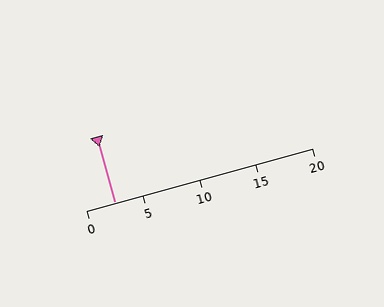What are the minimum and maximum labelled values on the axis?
The axis runs from 0 to 20.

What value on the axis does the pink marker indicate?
The marker indicates approximately 2.5.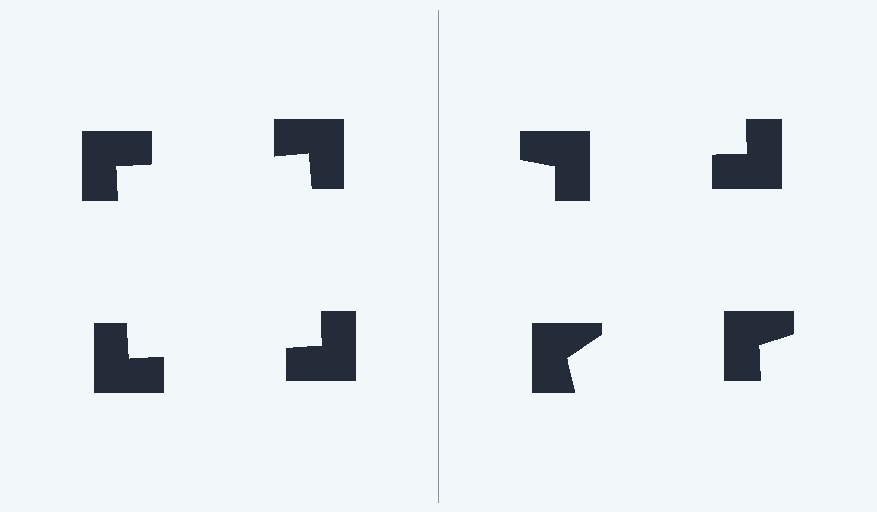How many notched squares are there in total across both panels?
8 — 4 on each side.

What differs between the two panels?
The notched squares are positioned identically on both sides; only the wedge orientations differ. On the left they align to a square; on the right they are misaligned.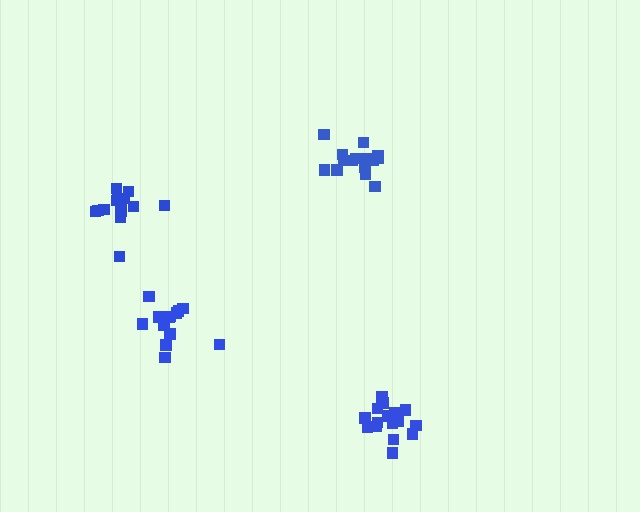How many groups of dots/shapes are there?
There are 4 groups.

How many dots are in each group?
Group 1: 14 dots, Group 2: 17 dots, Group 3: 14 dots, Group 4: 15 dots (60 total).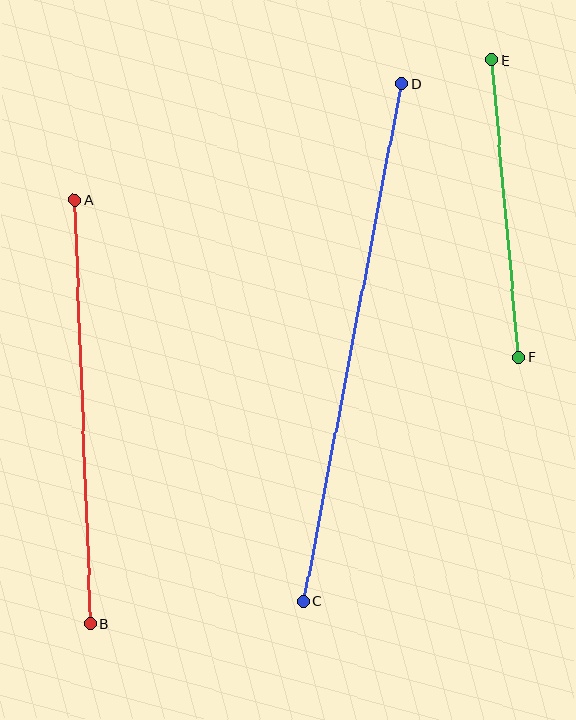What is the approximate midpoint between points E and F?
The midpoint is at approximately (505, 208) pixels.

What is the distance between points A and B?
The distance is approximately 424 pixels.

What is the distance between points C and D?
The distance is approximately 527 pixels.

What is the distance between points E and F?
The distance is approximately 298 pixels.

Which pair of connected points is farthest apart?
Points C and D are farthest apart.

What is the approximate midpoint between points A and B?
The midpoint is at approximately (83, 412) pixels.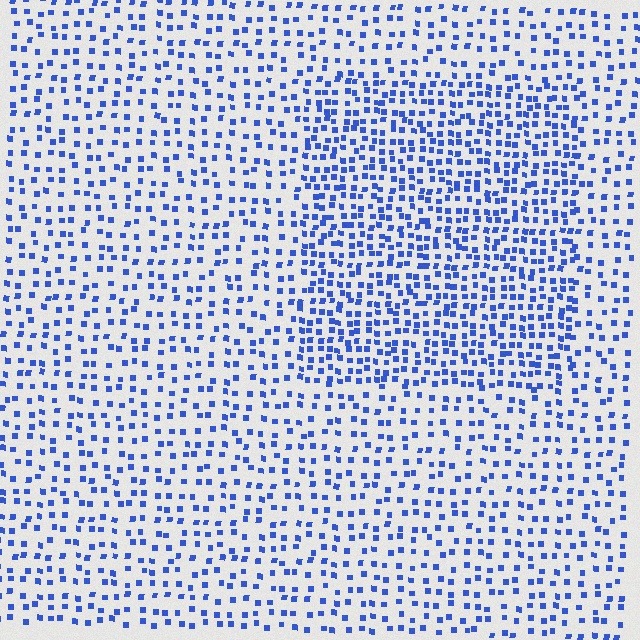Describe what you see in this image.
The image contains small blue elements arranged at two different densities. A rectangle-shaped region is visible where the elements are more densely packed than the surrounding area.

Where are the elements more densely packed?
The elements are more densely packed inside the rectangle boundary.